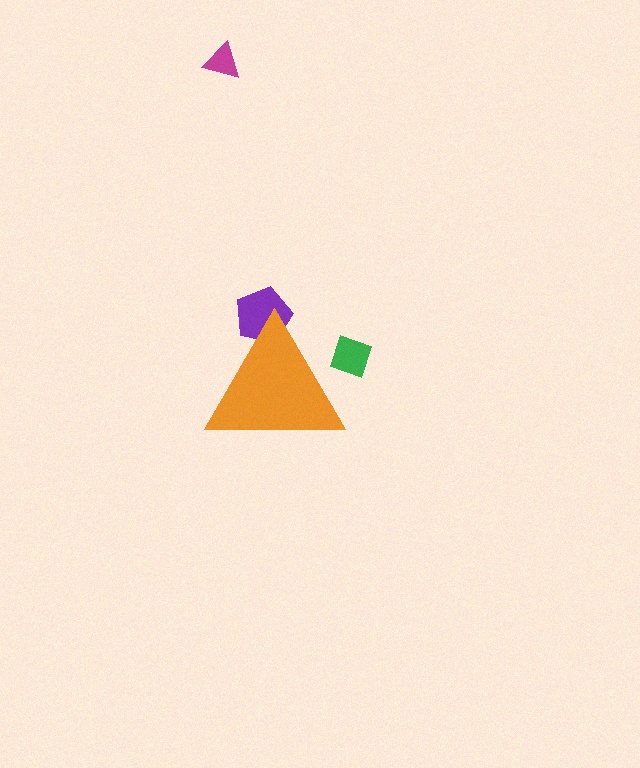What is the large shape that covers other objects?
An orange triangle.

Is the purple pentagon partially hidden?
Yes, the purple pentagon is partially hidden behind the orange triangle.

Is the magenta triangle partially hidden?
No, the magenta triangle is fully visible.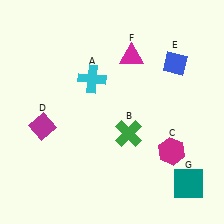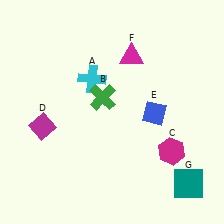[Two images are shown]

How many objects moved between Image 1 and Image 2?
2 objects moved between the two images.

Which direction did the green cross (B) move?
The green cross (B) moved up.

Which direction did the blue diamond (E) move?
The blue diamond (E) moved down.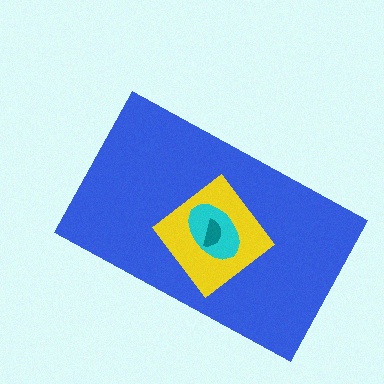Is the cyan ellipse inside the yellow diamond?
Yes.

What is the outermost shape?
The blue rectangle.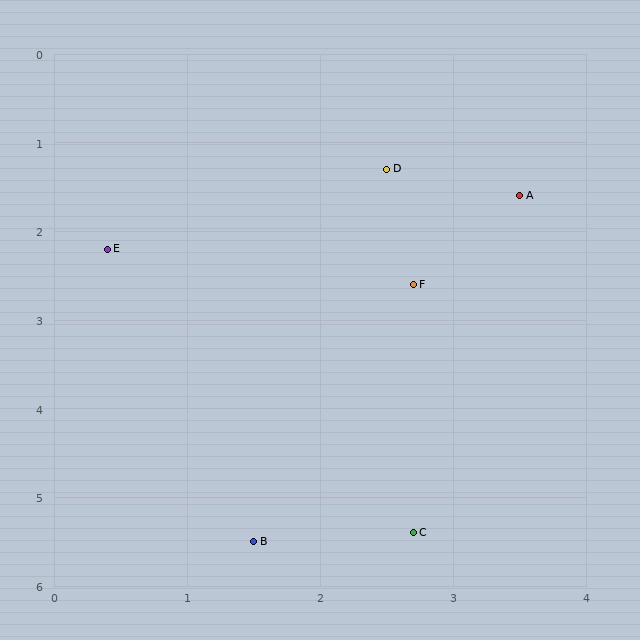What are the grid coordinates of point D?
Point D is at approximately (2.5, 1.3).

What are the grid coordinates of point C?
Point C is at approximately (2.7, 5.4).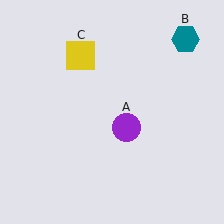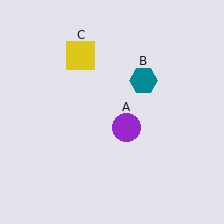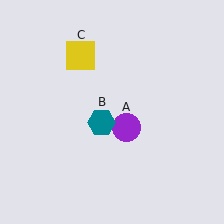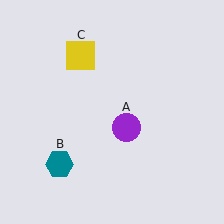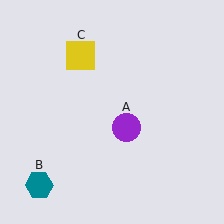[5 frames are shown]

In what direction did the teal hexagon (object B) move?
The teal hexagon (object B) moved down and to the left.